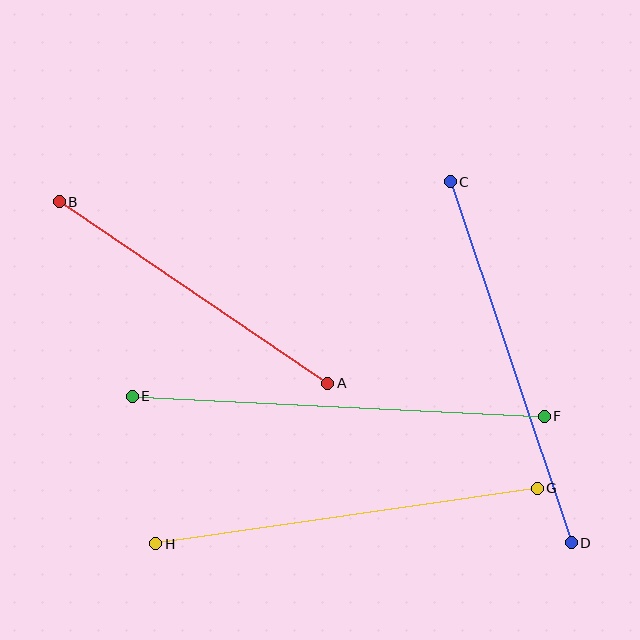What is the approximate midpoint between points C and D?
The midpoint is at approximately (511, 362) pixels.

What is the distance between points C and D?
The distance is approximately 381 pixels.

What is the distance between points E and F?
The distance is approximately 412 pixels.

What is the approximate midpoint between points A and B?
The midpoint is at approximately (194, 293) pixels.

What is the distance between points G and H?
The distance is approximately 386 pixels.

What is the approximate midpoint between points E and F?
The midpoint is at approximately (338, 406) pixels.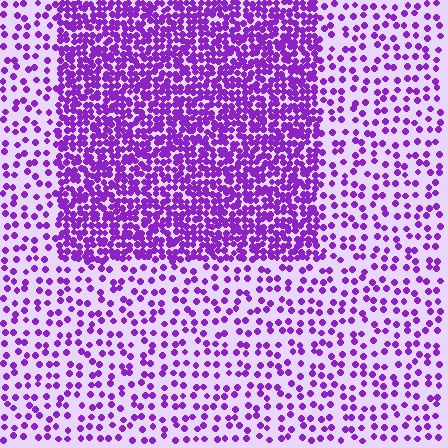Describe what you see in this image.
The image contains small purple elements arranged at two different densities. A rectangle-shaped region is visible where the elements are more densely packed than the surrounding area.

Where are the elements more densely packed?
The elements are more densely packed inside the rectangle boundary.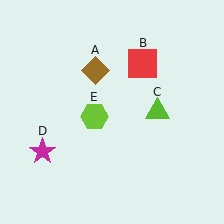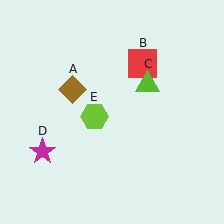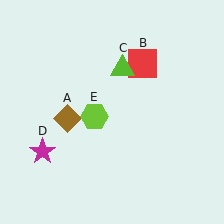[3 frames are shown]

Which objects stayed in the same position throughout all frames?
Red square (object B) and magenta star (object D) and lime hexagon (object E) remained stationary.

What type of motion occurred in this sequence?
The brown diamond (object A), lime triangle (object C) rotated counterclockwise around the center of the scene.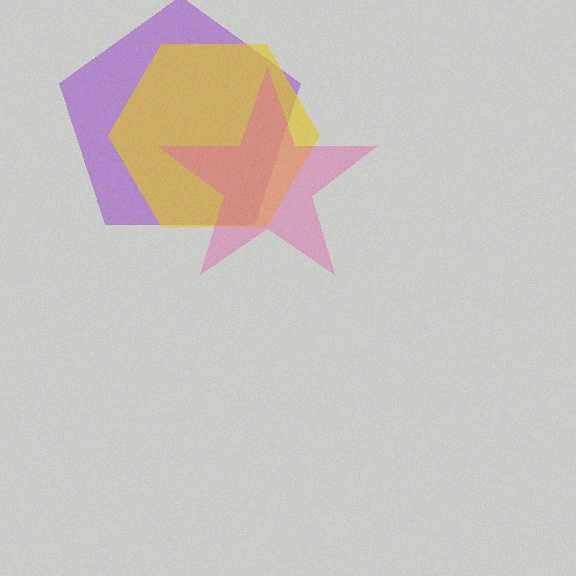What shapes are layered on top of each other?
The layered shapes are: a purple pentagon, a yellow hexagon, a pink star.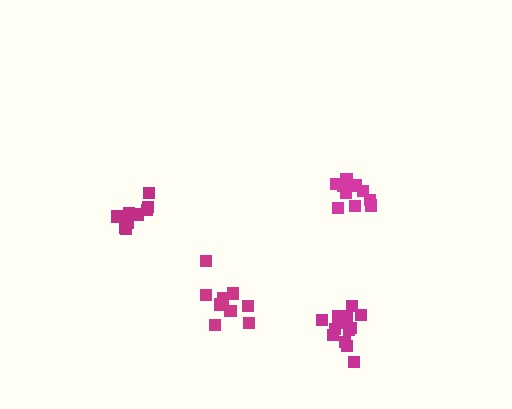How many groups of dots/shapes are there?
There are 4 groups.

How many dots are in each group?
Group 1: 13 dots, Group 2: 11 dots, Group 3: 11 dots, Group 4: 9 dots (44 total).